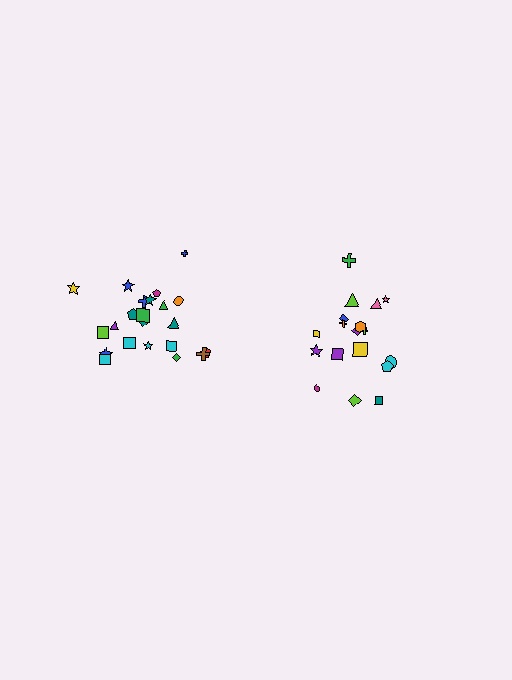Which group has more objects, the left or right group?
The left group.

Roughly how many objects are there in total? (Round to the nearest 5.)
Roughly 40 objects in total.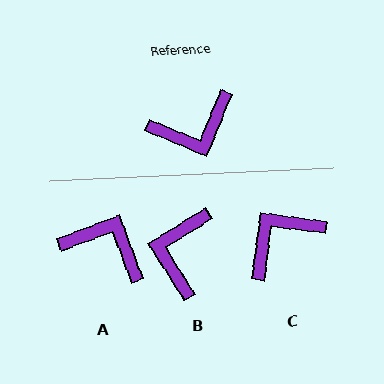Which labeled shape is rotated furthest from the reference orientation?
C, about 165 degrees away.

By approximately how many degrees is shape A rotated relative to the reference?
Approximately 133 degrees counter-clockwise.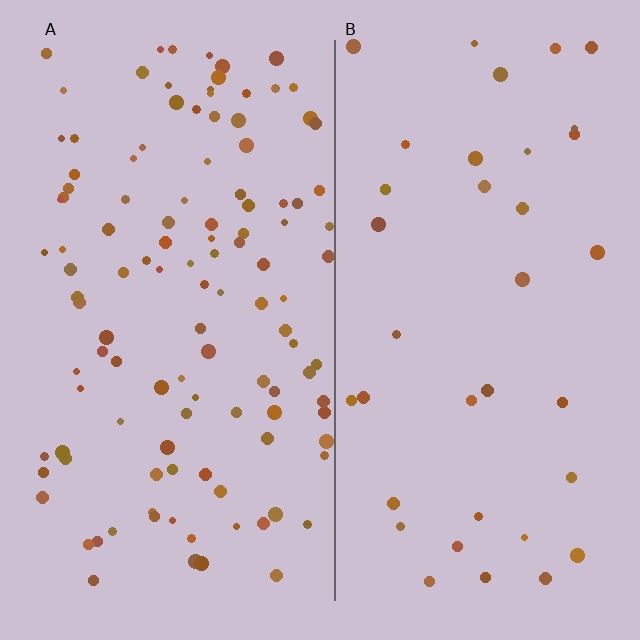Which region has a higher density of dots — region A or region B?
A (the left).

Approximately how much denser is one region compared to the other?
Approximately 3.2× — region A over region B.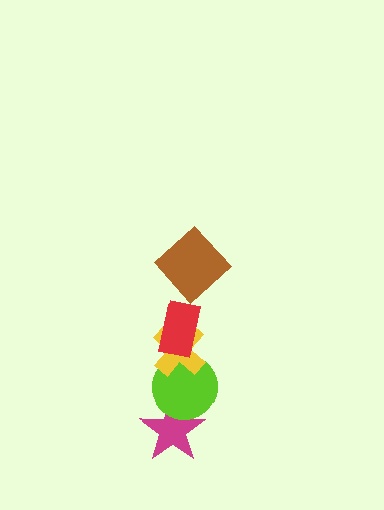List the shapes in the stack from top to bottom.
From top to bottom: the brown diamond, the red rectangle, the yellow cross, the lime circle, the magenta star.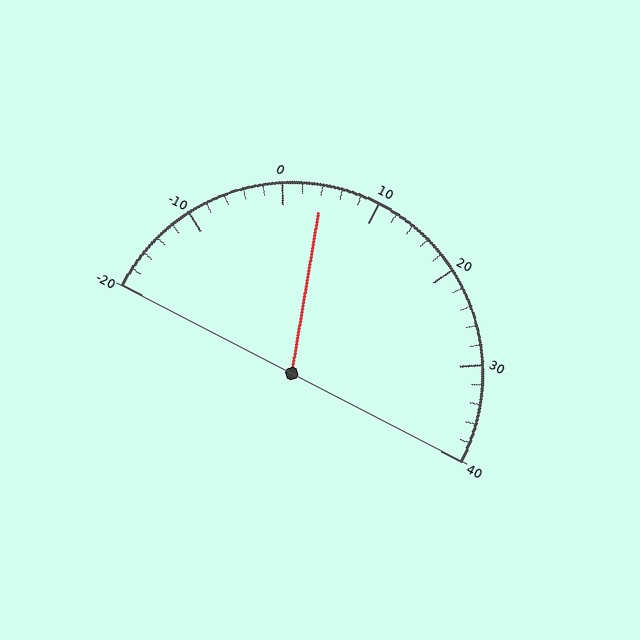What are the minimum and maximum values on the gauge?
The gauge ranges from -20 to 40.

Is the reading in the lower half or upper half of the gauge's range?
The reading is in the lower half of the range (-20 to 40).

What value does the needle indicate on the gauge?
The needle indicates approximately 4.